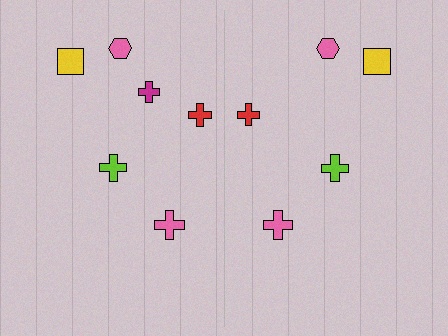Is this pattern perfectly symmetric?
No, the pattern is not perfectly symmetric. A magenta cross is missing from the right side.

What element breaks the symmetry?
A magenta cross is missing from the right side.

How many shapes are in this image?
There are 11 shapes in this image.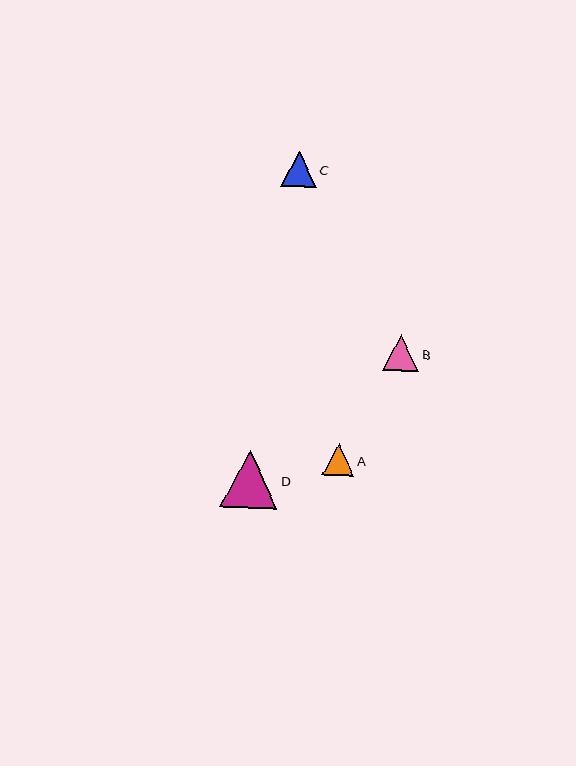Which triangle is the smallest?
Triangle A is the smallest with a size of approximately 31 pixels.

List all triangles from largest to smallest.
From largest to smallest: D, B, C, A.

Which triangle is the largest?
Triangle D is the largest with a size of approximately 57 pixels.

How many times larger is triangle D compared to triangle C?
Triangle D is approximately 1.6 times the size of triangle C.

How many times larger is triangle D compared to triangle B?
Triangle D is approximately 1.6 times the size of triangle B.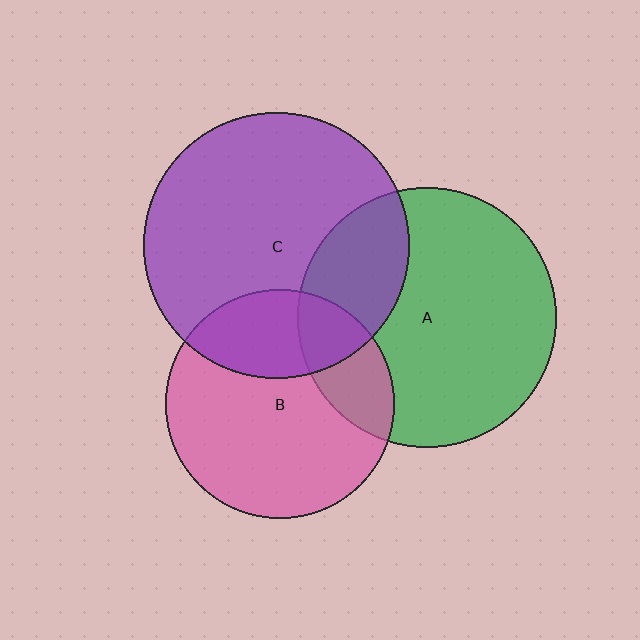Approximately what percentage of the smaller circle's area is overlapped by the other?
Approximately 20%.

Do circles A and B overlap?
Yes.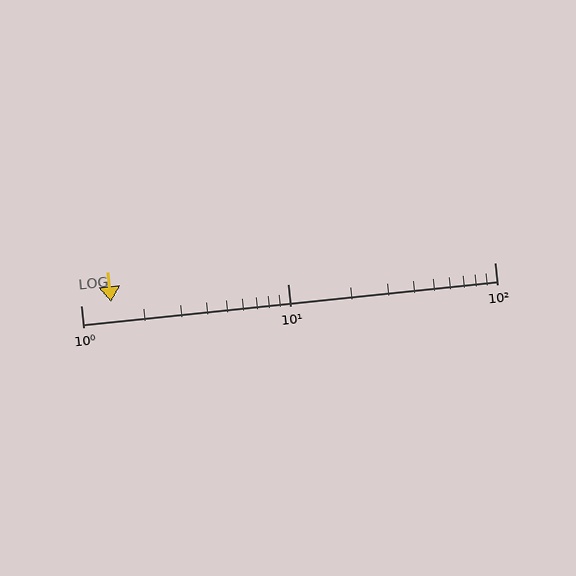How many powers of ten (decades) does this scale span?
The scale spans 2 decades, from 1 to 100.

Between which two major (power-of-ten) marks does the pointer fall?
The pointer is between 1 and 10.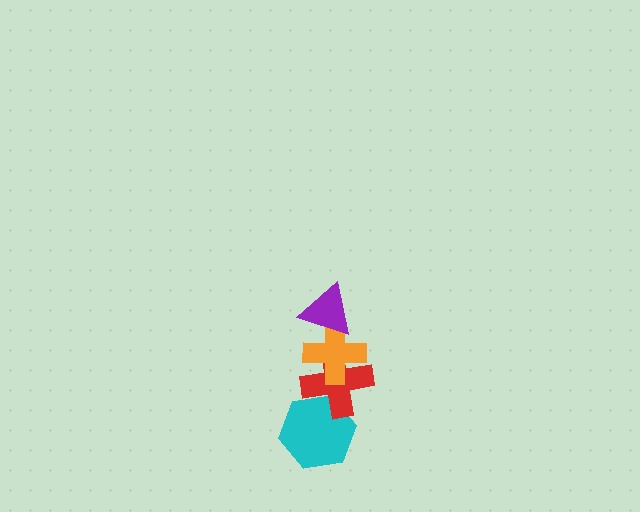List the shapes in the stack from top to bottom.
From top to bottom: the purple triangle, the orange cross, the red cross, the cyan hexagon.